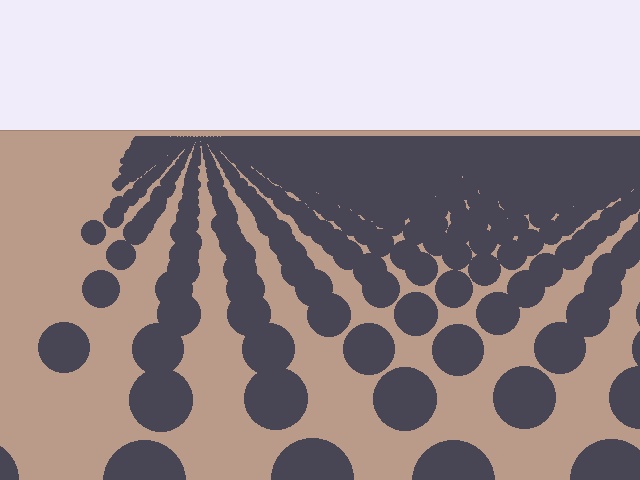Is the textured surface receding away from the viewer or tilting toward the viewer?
The surface is receding away from the viewer. Texture elements get smaller and denser toward the top.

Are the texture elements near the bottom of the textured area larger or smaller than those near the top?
Larger. Near the bottom, elements are closer to the viewer and appear at a bigger on-screen size.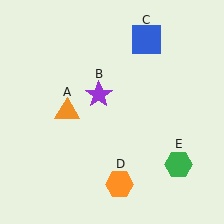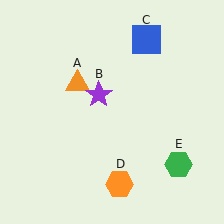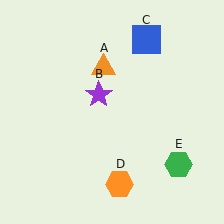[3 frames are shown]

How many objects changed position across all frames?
1 object changed position: orange triangle (object A).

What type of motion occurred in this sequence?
The orange triangle (object A) rotated clockwise around the center of the scene.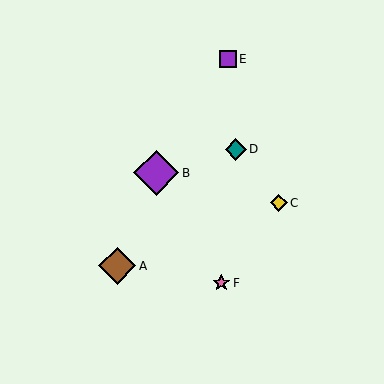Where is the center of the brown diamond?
The center of the brown diamond is at (117, 266).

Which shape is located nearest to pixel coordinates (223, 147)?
The teal diamond (labeled D) at (236, 149) is nearest to that location.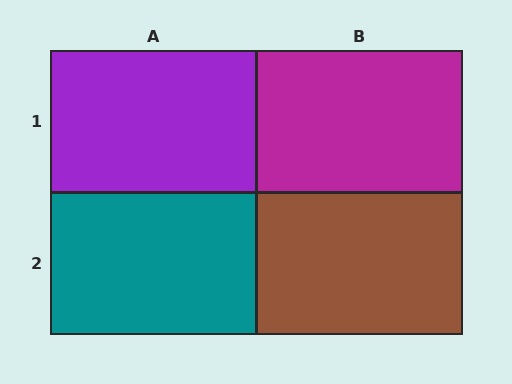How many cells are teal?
1 cell is teal.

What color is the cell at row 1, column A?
Purple.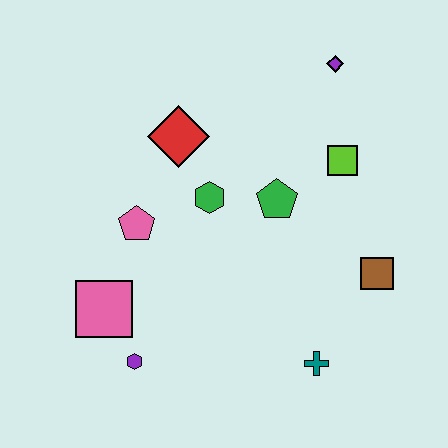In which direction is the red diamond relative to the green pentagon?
The red diamond is to the left of the green pentagon.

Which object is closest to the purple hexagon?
The pink square is closest to the purple hexagon.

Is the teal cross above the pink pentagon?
No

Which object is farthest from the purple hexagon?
The purple diamond is farthest from the purple hexagon.